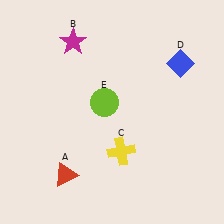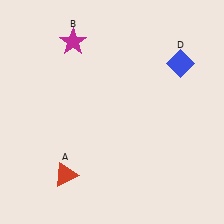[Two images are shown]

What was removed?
The yellow cross (C), the lime circle (E) were removed in Image 2.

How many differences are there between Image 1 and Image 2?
There are 2 differences between the two images.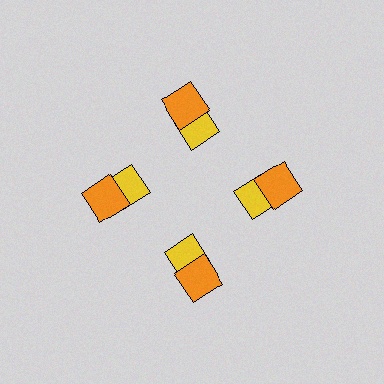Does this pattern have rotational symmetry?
Yes, this pattern has 4-fold rotational symmetry. It looks the same after rotating 90 degrees around the center.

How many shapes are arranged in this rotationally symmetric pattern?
There are 8 shapes, arranged in 4 groups of 2.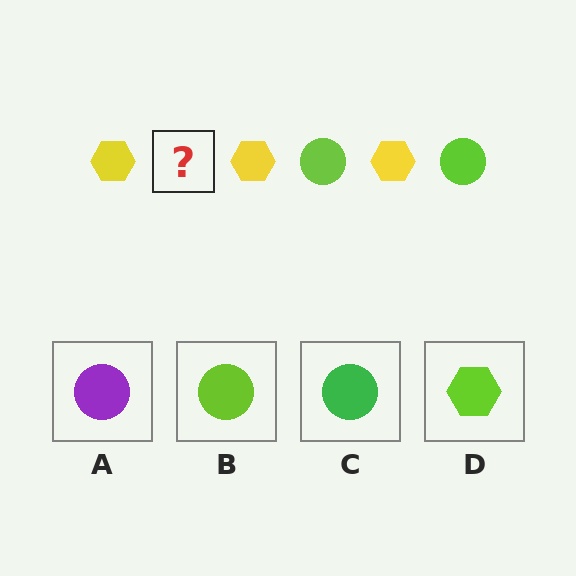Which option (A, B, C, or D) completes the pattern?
B.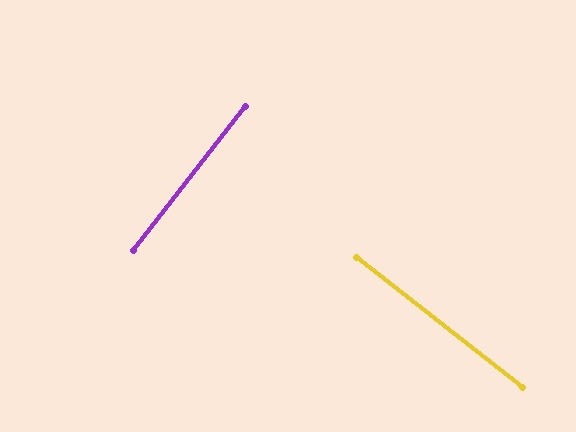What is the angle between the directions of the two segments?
Approximately 90 degrees.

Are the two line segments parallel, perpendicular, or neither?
Perpendicular — they meet at approximately 90°.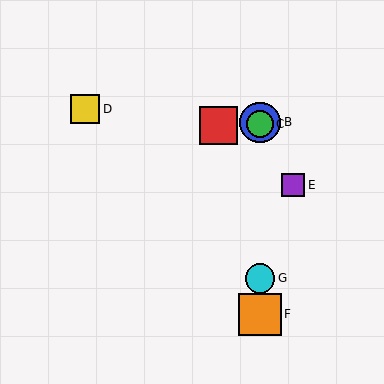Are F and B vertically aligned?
Yes, both are at x≈260.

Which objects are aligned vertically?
Objects B, C, F, G are aligned vertically.